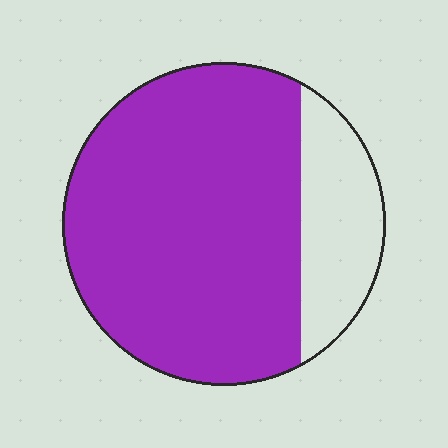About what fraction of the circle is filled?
About four fifths (4/5).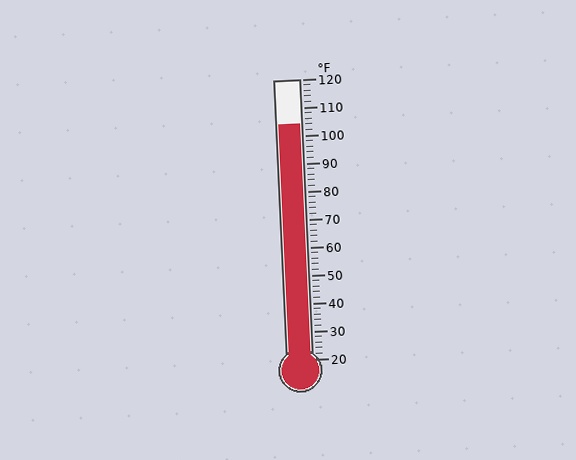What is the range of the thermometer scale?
The thermometer scale ranges from 20°F to 120°F.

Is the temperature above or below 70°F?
The temperature is above 70°F.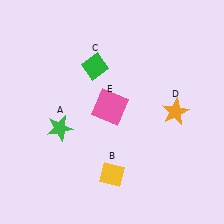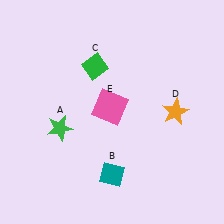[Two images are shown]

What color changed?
The diamond (B) changed from yellow in Image 1 to teal in Image 2.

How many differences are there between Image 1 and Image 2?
There is 1 difference between the two images.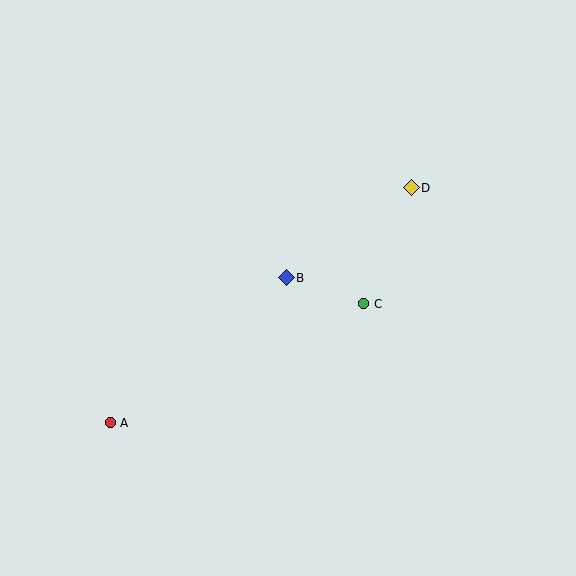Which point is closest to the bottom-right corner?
Point C is closest to the bottom-right corner.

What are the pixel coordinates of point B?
Point B is at (286, 278).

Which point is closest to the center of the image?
Point B at (286, 278) is closest to the center.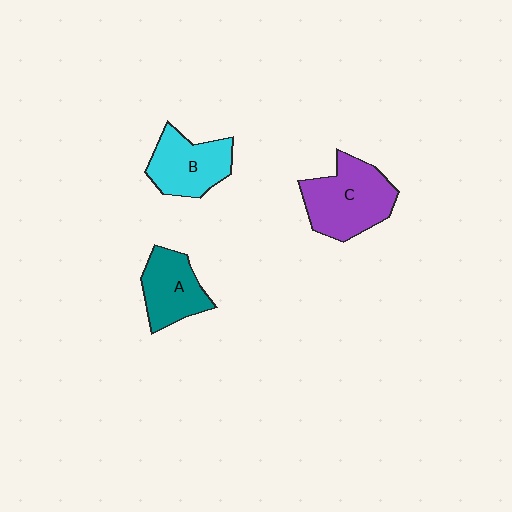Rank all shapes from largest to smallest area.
From largest to smallest: C (purple), B (cyan), A (teal).